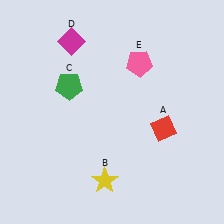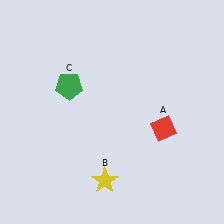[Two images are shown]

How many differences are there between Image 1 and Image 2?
There are 2 differences between the two images.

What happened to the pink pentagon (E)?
The pink pentagon (E) was removed in Image 2. It was in the top-right area of Image 1.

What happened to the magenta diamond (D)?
The magenta diamond (D) was removed in Image 2. It was in the top-left area of Image 1.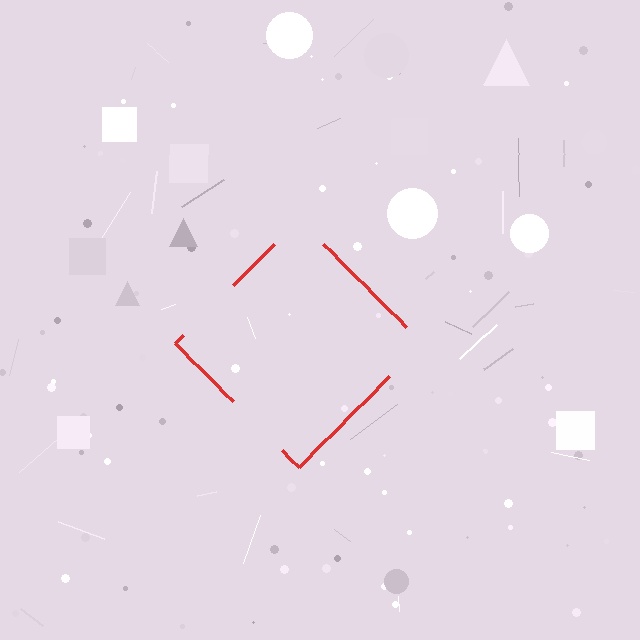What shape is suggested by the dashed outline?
The dashed outline suggests a diamond.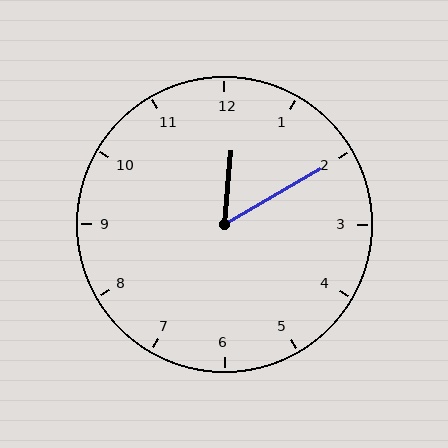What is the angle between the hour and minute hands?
Approximately 55 degrees.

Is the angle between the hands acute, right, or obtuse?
It is acute.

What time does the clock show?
12:10.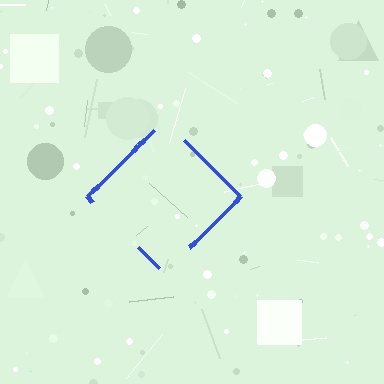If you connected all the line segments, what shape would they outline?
They would outline a diamond.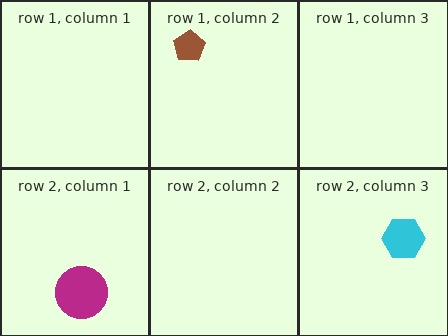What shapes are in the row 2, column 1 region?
The magenta circle.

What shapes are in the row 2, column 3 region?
The cyan hexagon.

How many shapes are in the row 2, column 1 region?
1.